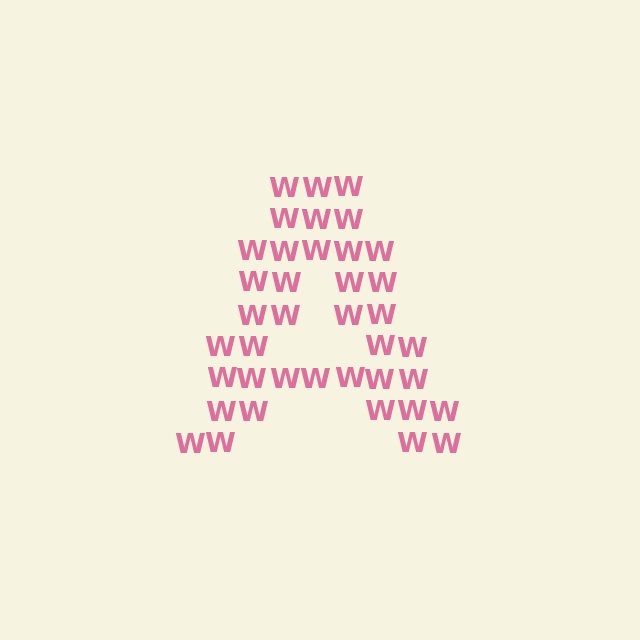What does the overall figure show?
The overall figure shows the letter A.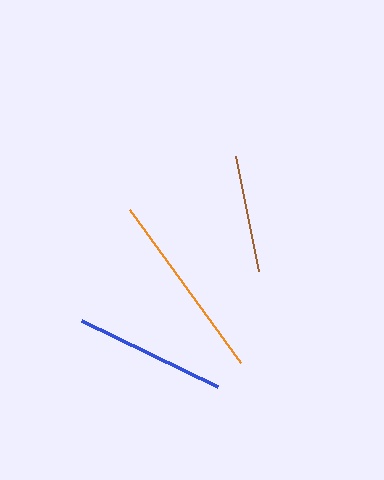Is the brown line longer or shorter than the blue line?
The blue line is longer than the brown line.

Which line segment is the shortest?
The brown line is the shortest at approximately 117 pixels.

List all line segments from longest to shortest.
From longest to shortest: orange, blue, brown.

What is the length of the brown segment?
The brown segment is approximately 117 pixels long.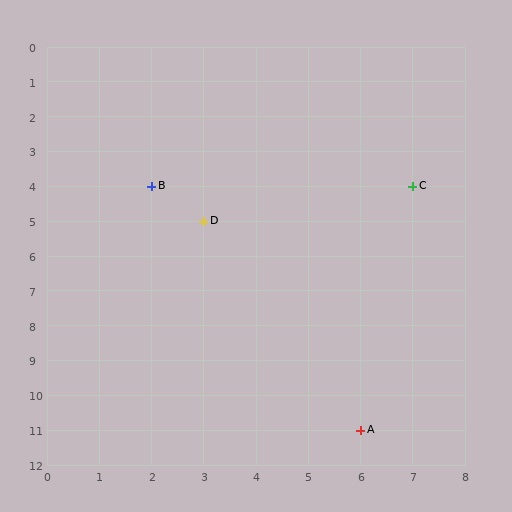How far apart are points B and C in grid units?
Points B and C are 5 columns apart.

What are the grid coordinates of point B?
Point B is at grid coordinates (2, 4).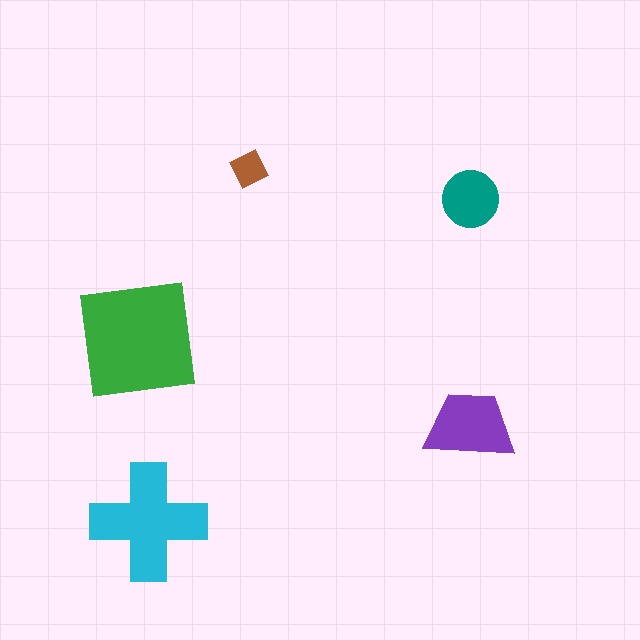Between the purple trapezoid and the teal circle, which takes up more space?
The purple trapezoid.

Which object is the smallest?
The brown diamond.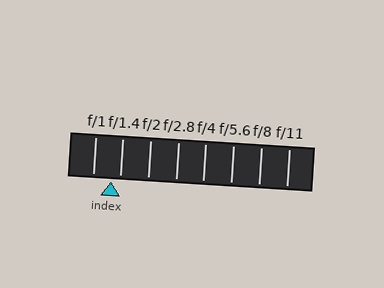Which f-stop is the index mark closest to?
The index mark is closest to f/1.4.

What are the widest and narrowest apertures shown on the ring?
The widest aperture shown is f/1 and the narrowest is f/11.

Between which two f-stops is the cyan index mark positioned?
The index mark is between f/1 and f/1.4.